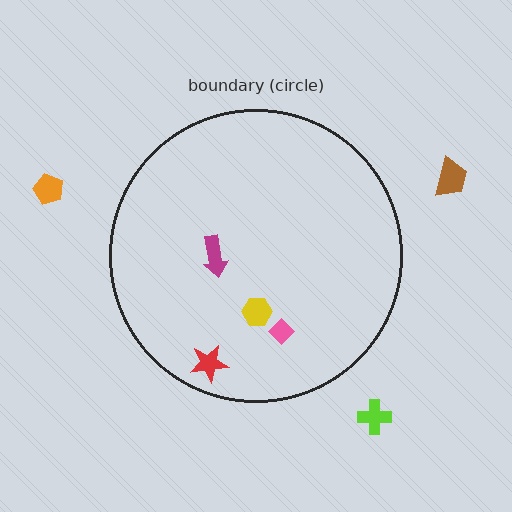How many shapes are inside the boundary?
4 inside, 3 outside.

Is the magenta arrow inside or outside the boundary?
Inside.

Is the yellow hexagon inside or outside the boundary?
Inside.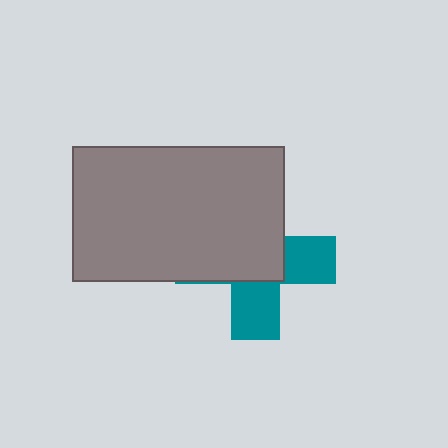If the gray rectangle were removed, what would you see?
You would see the complete teal cross.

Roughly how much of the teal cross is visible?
A small part of it is visible (roughly 41%).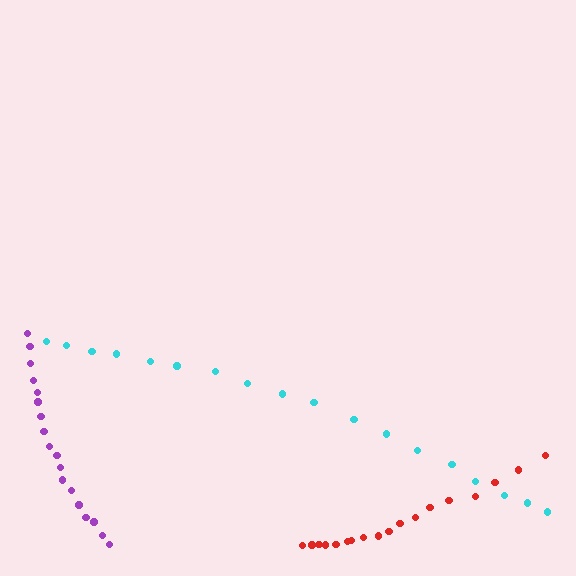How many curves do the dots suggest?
There are 3 distinct paths.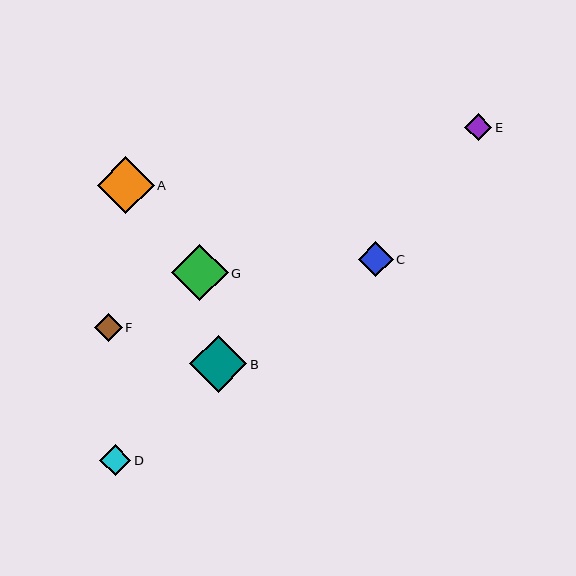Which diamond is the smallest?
Diamond E is the smallest with a size of approximately 27 pixels.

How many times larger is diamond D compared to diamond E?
Diamond D is approximately 1.2 times the size of diamond E.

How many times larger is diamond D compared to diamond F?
Diamond D is approximately 1.1 times the size of diamond F.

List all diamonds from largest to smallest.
From largest to smallest: B, G, A, C, D, F, E.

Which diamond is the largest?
Diamond B is the largest with a size of approximately 57 pixels.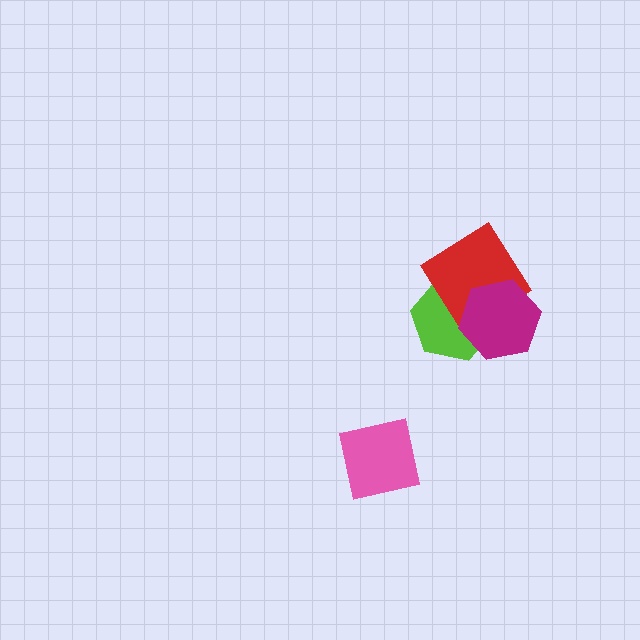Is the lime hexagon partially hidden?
Yes, it is partially covered by another shape.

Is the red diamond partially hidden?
Yes, it is partially covered by another shape.